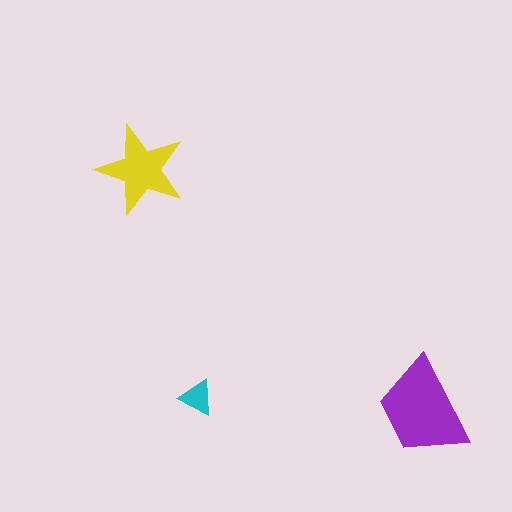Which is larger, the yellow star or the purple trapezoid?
The purple trapezoid.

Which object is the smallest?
The cyan triangle.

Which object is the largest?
The purple trapezoid.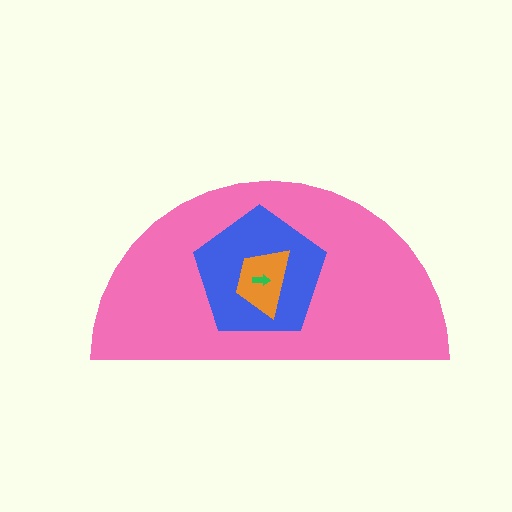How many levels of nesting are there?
4.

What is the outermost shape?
The pink semicircle.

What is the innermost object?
The green arrow.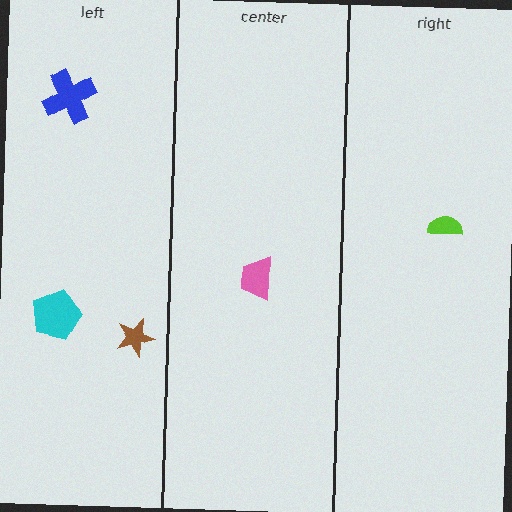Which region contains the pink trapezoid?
The center region.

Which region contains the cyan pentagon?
The left region.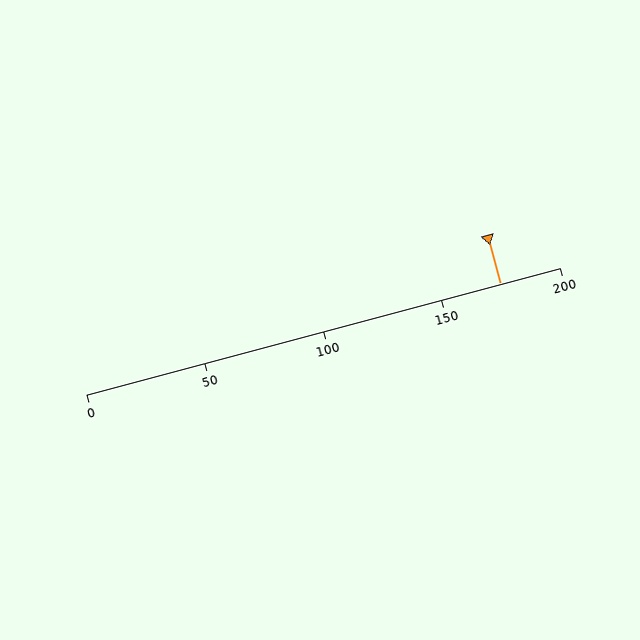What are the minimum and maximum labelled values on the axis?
The axis runs from 0 to 200.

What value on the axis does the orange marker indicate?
The marker indicates approximately 175.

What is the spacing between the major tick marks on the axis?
The major ticks are spaced 50 apart.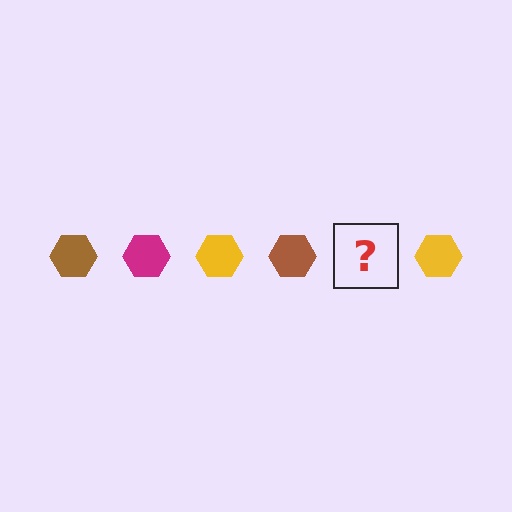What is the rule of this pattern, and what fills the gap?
The rule is that the pattern cycles through brown, magenta, yellow hexagons. The gap should be filled with a magenta hexagon.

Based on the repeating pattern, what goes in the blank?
The blank should be a magenta hexagon.